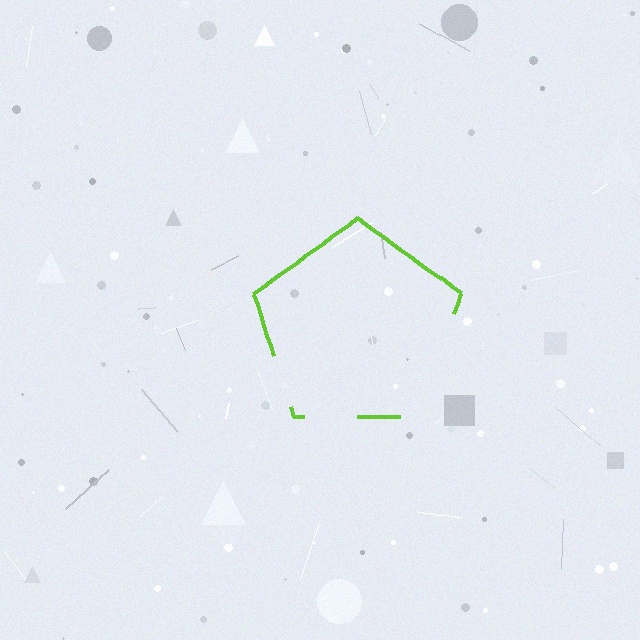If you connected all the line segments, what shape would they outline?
They would outline a pentagon.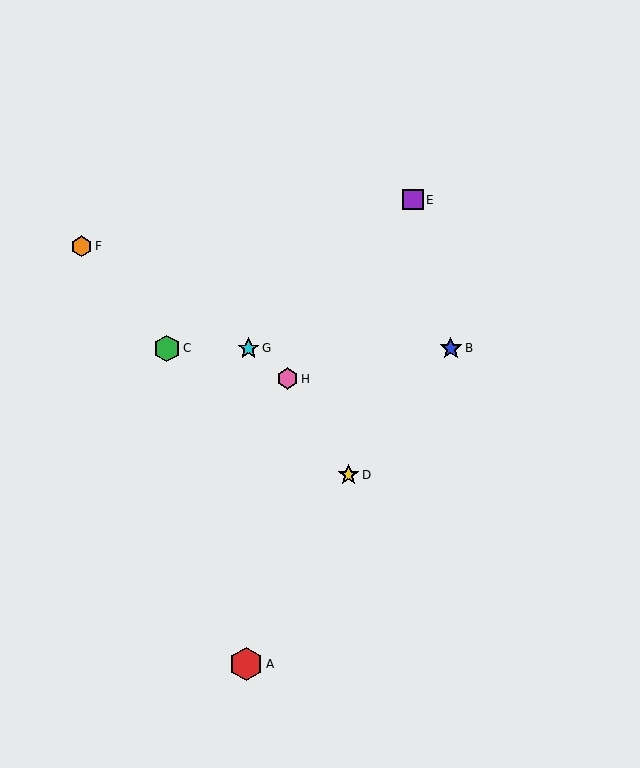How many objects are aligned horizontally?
3 objects (B, C, G) are aligned horizontally.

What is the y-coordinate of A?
Object A is at y≈664.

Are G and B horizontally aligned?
Yes, both are at y≈348.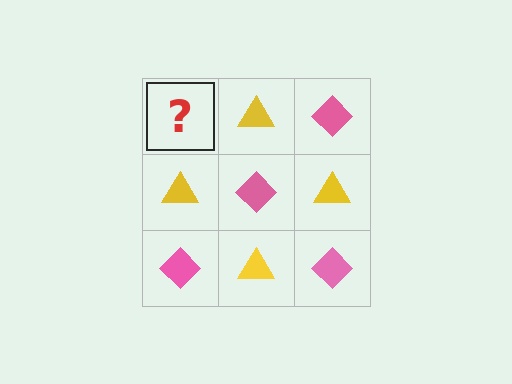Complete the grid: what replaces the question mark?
The question mark should be replaced with a pink diamond.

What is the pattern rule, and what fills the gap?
The rule is that it alternates pink diamond and yellow triangle in a checkerboard pattern. The gap should be filled with a pink diamond.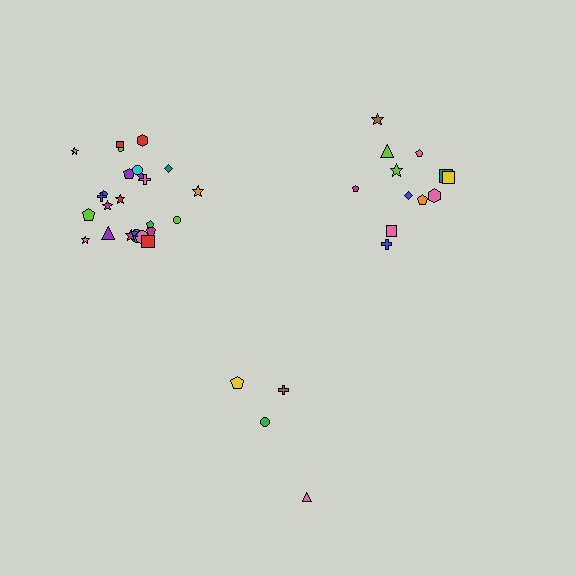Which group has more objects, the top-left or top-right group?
The top-left group.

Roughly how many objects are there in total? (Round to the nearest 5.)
Roughly 40 objects in total.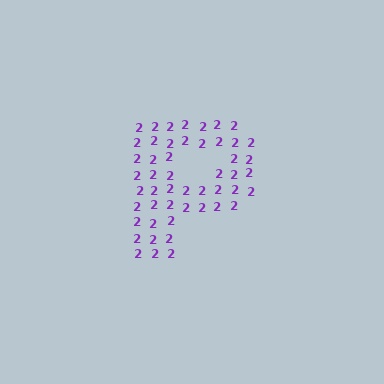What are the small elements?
The small elements are digit 2's.